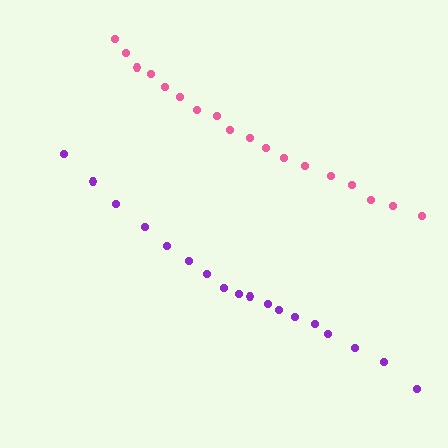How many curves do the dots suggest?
There are 2 distinct paths.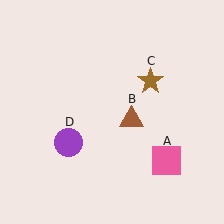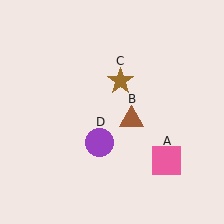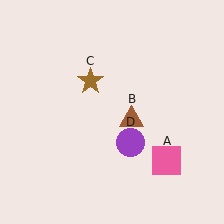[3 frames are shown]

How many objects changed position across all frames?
2 objects changed position: brown star (object C), purple circle (object D).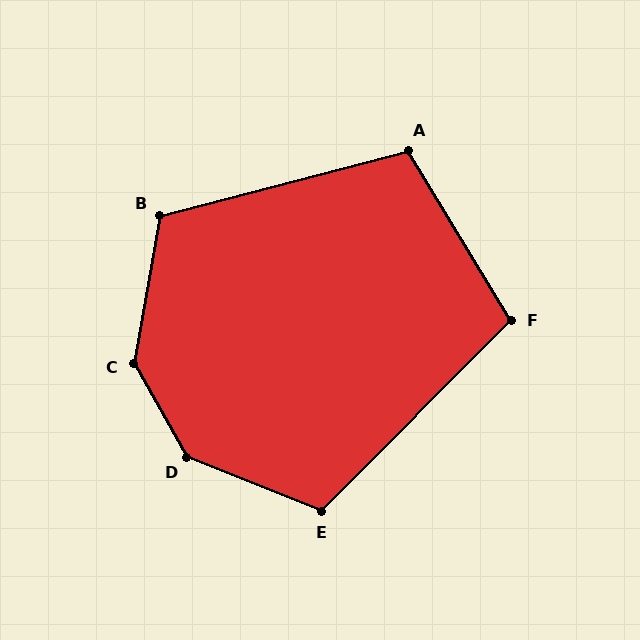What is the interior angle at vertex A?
Approximately 106 degrees (obtuse).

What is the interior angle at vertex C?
Approximately 141 degrees (obtuse).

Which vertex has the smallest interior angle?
F, at approximately 104 degrees.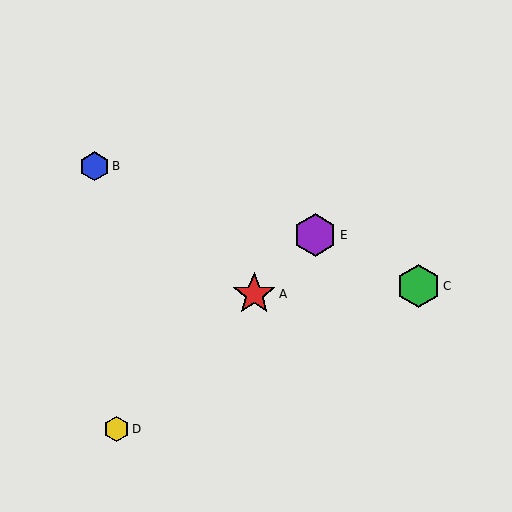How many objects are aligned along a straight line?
3 objects (A, D, E) are aligned along a straight line.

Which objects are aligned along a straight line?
Objects A, D, E are aligned along a straight line.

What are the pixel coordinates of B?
Object B is at (95, 166).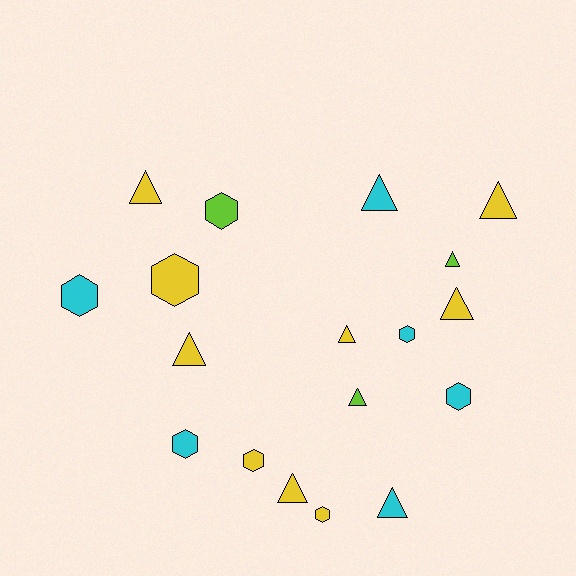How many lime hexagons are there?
There is 1 lime hexagon.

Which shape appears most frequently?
Triangle, with 10 objects.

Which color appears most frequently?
Yellow, with 9 objects.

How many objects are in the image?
There are 18 objects.